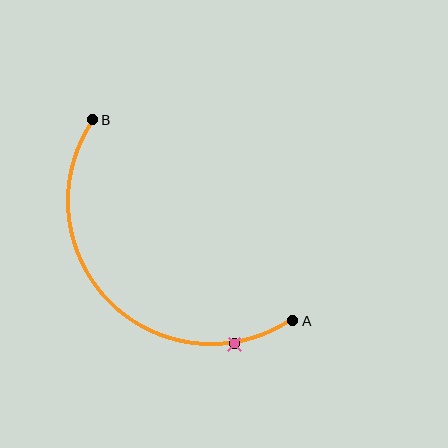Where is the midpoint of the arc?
The arc midpoint is the point on the curve farthest from the straight line joining A and B. It sits below and to the left of that line.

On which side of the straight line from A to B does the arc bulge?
The arc bulges below and to the left of the straight line connecting A and B.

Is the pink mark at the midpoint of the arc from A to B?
No. The pink mark lies on the arc but is closer to endpoint A. The arc midpoint would be at the point on the curve equidistant along the arc from both A and B.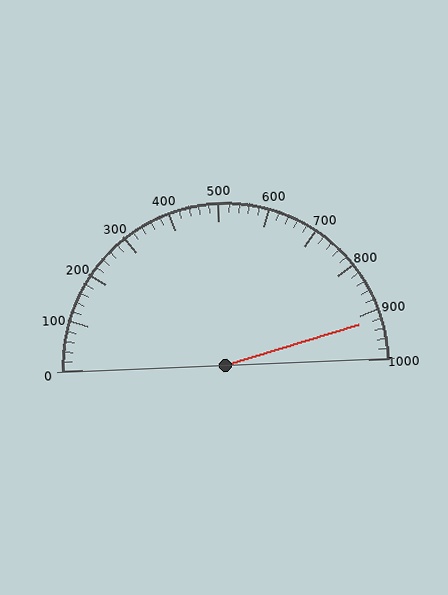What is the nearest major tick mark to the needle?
The nearest major tick mark is 900.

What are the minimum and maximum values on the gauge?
The gauge ranges from 0 to 1000.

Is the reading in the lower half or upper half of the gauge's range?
The reading is in the upper half of the range (0 to 1000).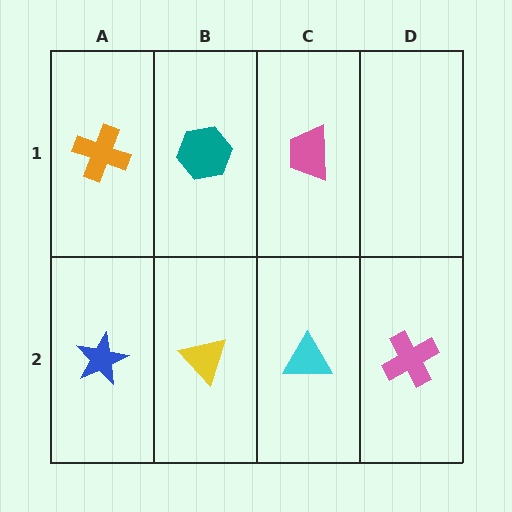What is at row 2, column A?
A blue star.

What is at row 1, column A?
An orange cross.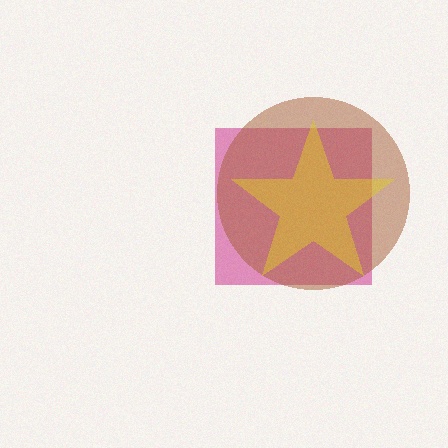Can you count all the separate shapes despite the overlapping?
Yes, there are 3 separate shapes.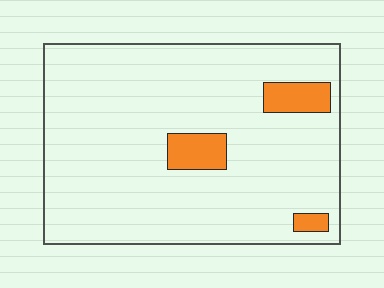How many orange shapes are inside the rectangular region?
3.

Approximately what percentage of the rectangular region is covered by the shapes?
Approximately 10%.